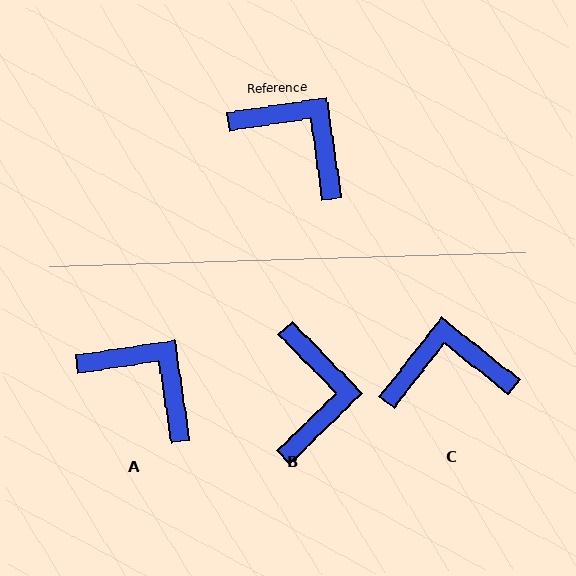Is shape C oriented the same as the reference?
No, it is off by about 44 degrees.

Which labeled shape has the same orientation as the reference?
A.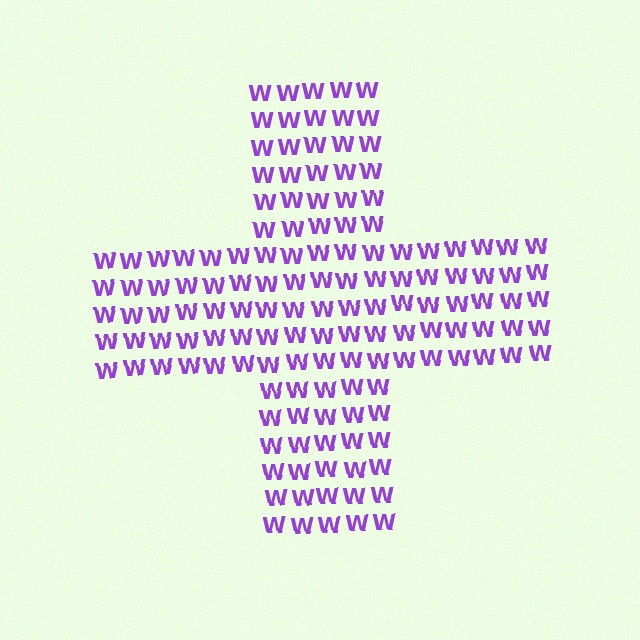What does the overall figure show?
The overall figure shows a cross.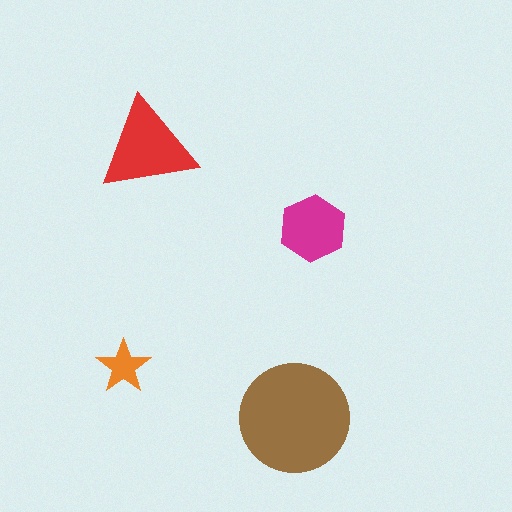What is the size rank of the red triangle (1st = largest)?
2nd.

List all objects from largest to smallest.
The brown circle, the red triangle, the magenta hexagon, the orange star.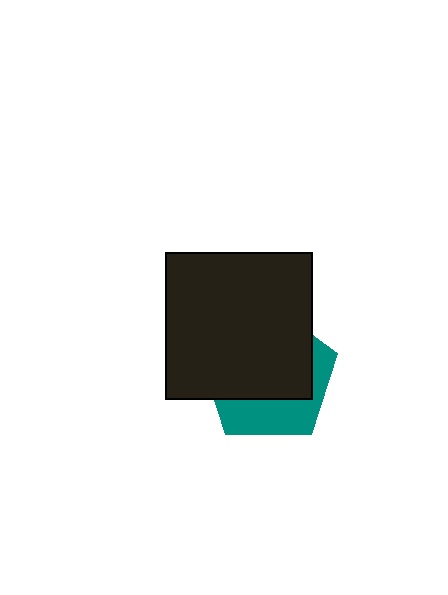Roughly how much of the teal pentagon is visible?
A small part of it is visible (roughly 35%).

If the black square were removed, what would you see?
You would see the complete teal pentagon.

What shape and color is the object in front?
The object in front is a black square.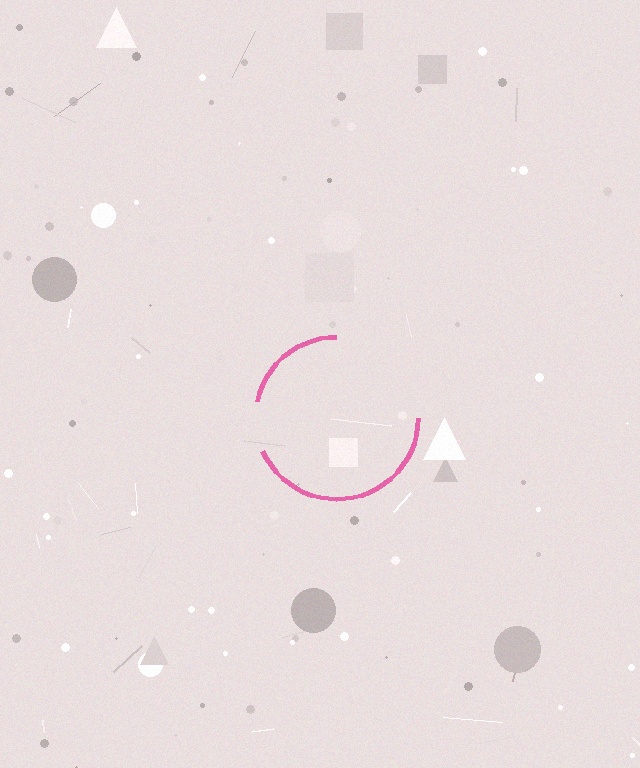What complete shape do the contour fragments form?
The contour fragments form a circle.